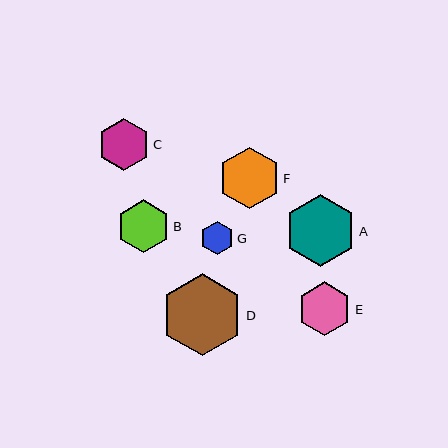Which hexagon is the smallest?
Hexagon G is the smallest with a size of approximately 33 pixels.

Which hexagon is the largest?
Hexagon D is the largest with a size of approximately 82 pixels.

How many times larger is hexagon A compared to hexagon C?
Hexagon A is approximately 1.4 times the size of hexagon C.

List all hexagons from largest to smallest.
From largest to smallest: D, A, F, E, B, C, G.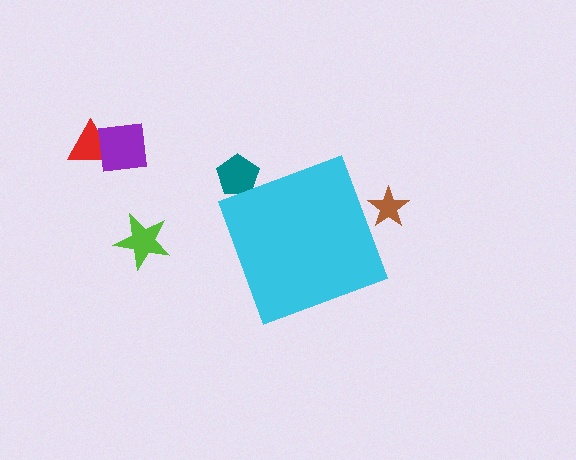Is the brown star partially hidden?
Yes, the brown star is partially hidden behind the cyan diamond.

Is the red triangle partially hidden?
No, the red triangle is fully visible.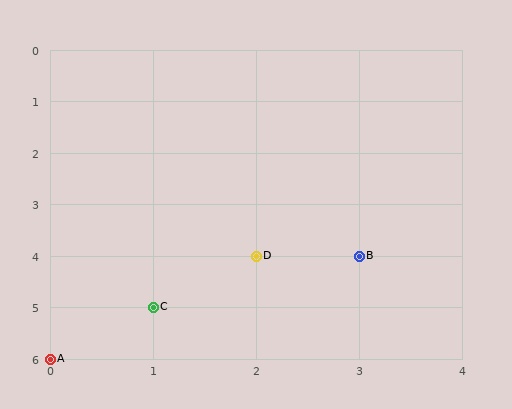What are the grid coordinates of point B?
Point B is at grid coordinates (3, 4).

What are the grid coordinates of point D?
Point D is at grid coordinates (2, 4).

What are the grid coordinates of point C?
Point C is at grid coordinates (1, 5).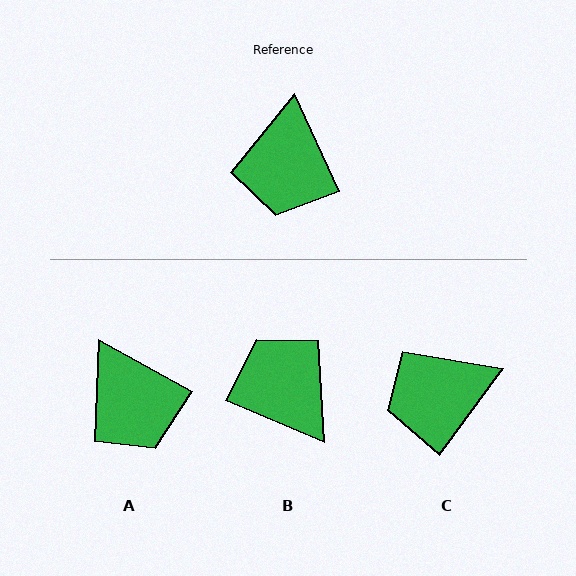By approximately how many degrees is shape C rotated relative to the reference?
Approximately 61 degrees clockwise.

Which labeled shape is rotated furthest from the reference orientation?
B, about 137 degrees away.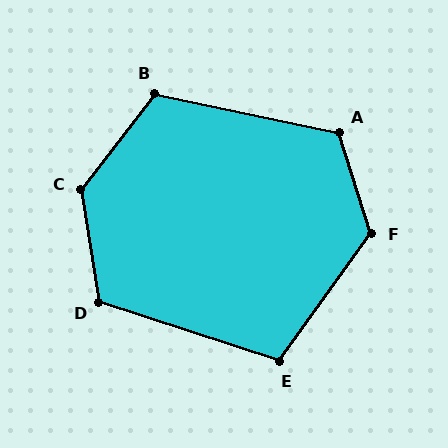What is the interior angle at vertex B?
Approximately 116 degrees (obtuse).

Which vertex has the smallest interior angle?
E, at approximately 108 degrees.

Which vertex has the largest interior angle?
C, at approximately 133 degrees.